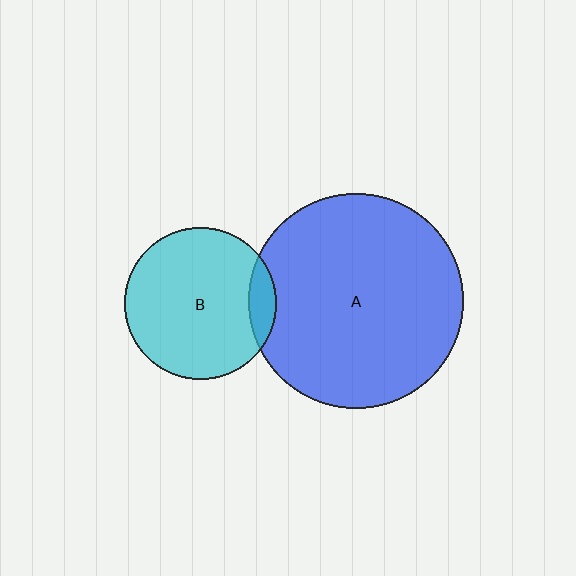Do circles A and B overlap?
Yes.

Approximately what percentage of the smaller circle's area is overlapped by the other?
Approximately 10%.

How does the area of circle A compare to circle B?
Approximately 2.0 times.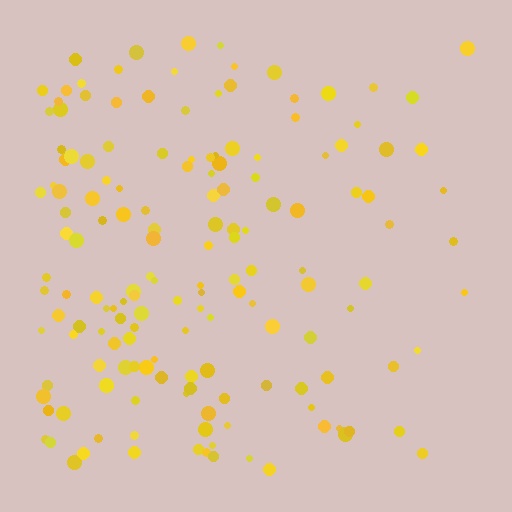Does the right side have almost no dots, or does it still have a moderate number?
Still a moderate number, just noticeably fewer than the left.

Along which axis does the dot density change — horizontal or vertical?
Horizontal.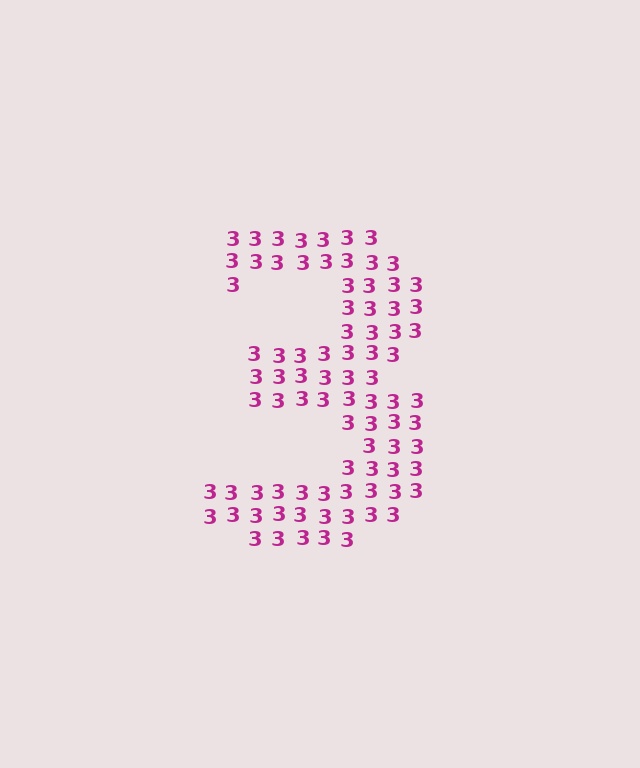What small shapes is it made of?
It is made of small digit 3's.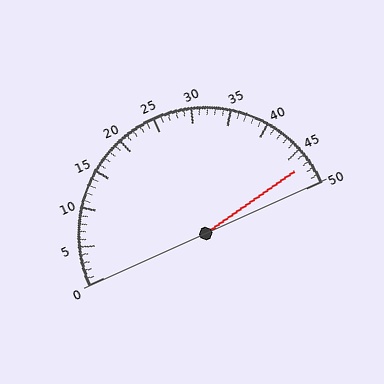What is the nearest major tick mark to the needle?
The nearest major tick mark is 45.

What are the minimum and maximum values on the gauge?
The gauge ranges from 0 to 50.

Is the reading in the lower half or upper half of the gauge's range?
The reading is in the upper half of the range (0 to 50).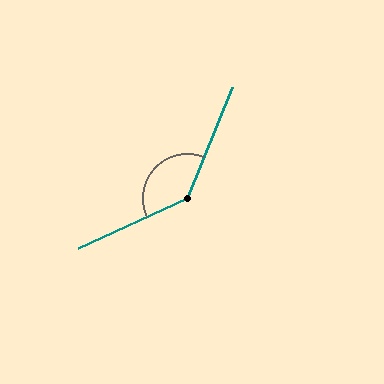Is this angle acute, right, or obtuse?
It is obtuse.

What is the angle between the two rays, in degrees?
Approximately 136 degrees.